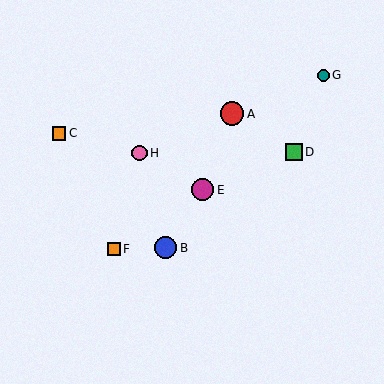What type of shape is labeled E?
Shape E is a magenta circle.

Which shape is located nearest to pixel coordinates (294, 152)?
The green square (labeled D) at (294, 152) is nearest to that location.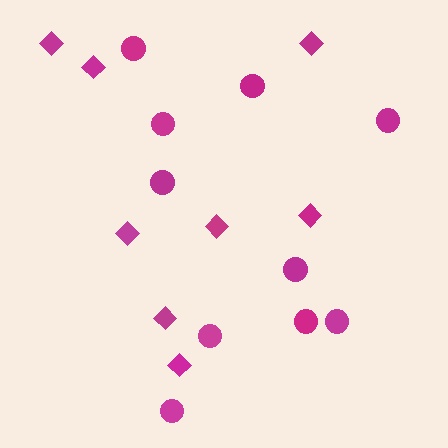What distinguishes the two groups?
There are 2 groups: one group of circles (10) and one group of diamonds (8).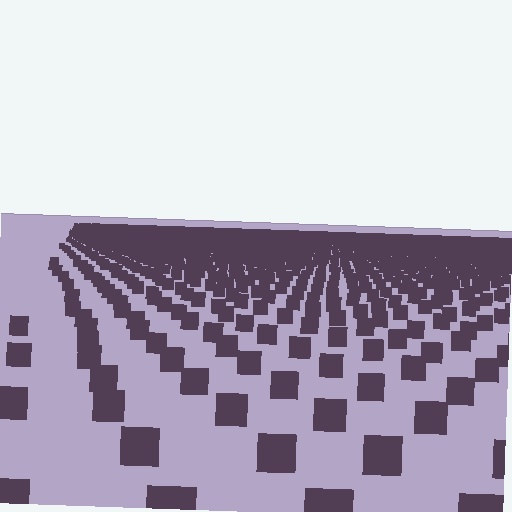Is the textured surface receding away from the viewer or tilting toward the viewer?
The surface is receding away from the viewer. Texture elements get smaller and denser toward the top.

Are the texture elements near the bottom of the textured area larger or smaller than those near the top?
Larger. Near the bottom, elements are closer to the viewer and appear at a bigger on-screen size.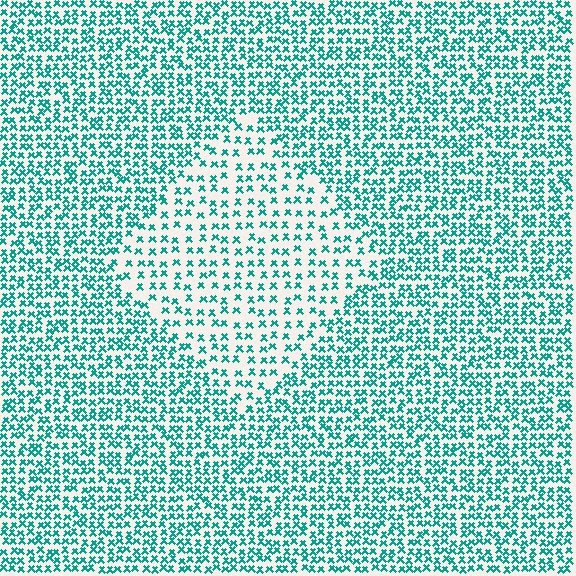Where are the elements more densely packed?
The elements are more densely packed outside the diamond boundary.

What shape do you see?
I see a diamond.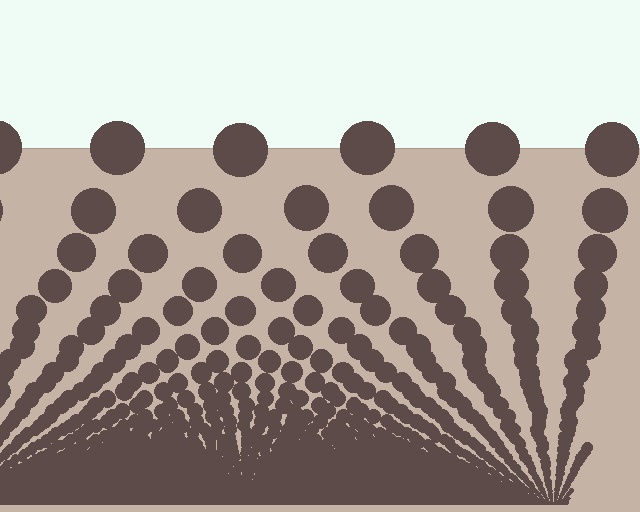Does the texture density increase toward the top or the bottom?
Density increases toward the bottom.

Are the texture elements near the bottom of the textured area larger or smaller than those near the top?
Smaller. The gradient is inverted — elements near the bottom are smaller and denser.